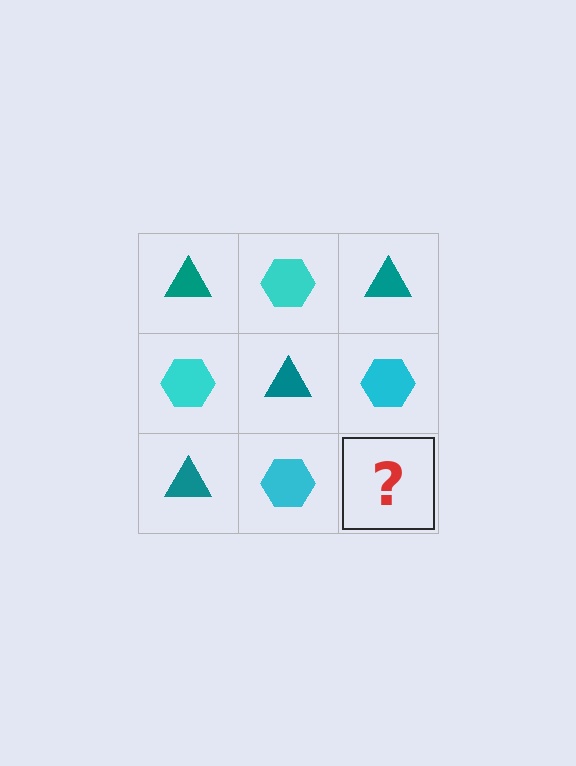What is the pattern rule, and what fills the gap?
The rule is that it alternates teal triangle and cyan hexagon in a checkerboard pattern. The gap should be filled with a teal triangle.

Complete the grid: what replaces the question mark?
The question mark should be replaced with a teal triangle.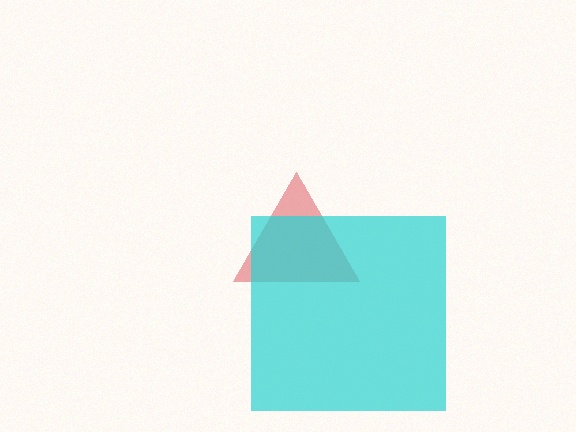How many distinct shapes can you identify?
There are 2 distinct shapes: a red triangle, a cyan square.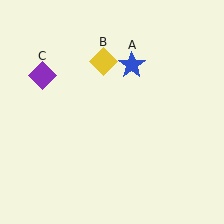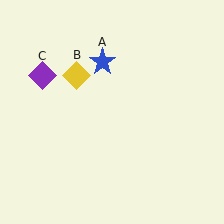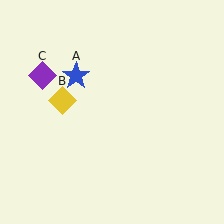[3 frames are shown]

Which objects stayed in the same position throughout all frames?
Purple diamond (object C) remained stationary.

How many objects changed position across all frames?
2 objects changed position: blue star (object A), yellow diamond (object B).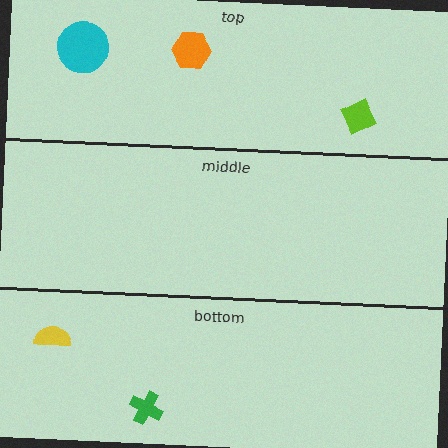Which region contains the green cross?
The bottom region.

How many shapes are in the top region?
3.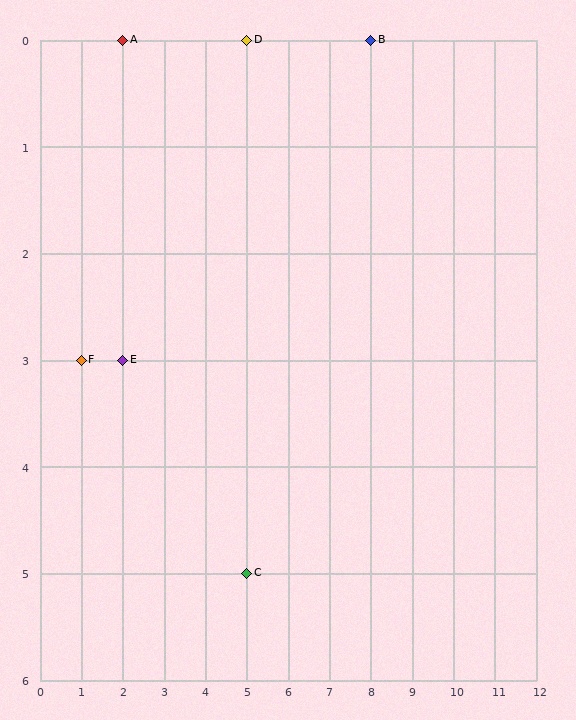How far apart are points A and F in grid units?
Points A and F are 1 column and 3 rows apart (about 3.2 grid units diagonally).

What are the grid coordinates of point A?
Point A is at grid coordinates (2, 0).